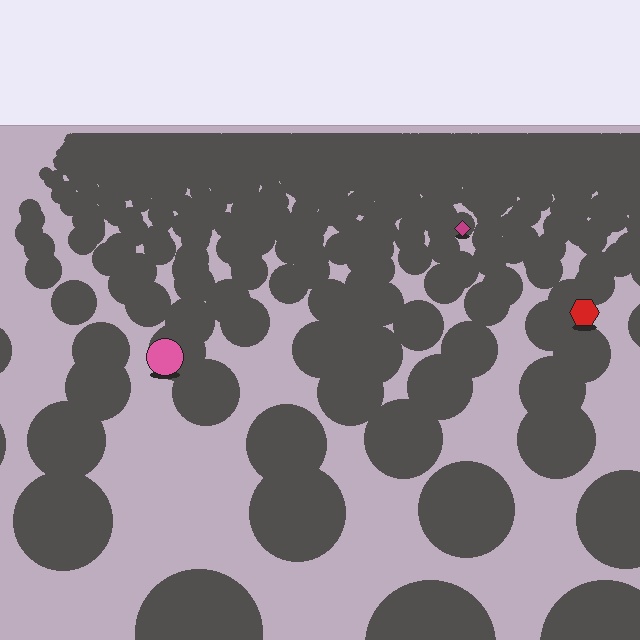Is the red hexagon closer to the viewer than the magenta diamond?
Yes. The red hexagon is closer — you can tell from the texture gradient: the ground texture is coarser near it.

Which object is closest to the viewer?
The pink circle is closest. The texture marks near it are larger and more spread out.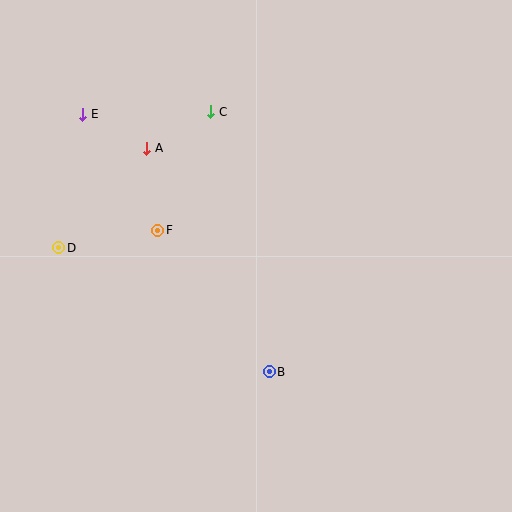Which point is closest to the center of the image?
Point F at (158, 230) is closest to the center.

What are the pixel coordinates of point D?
Point D is at (59, 248).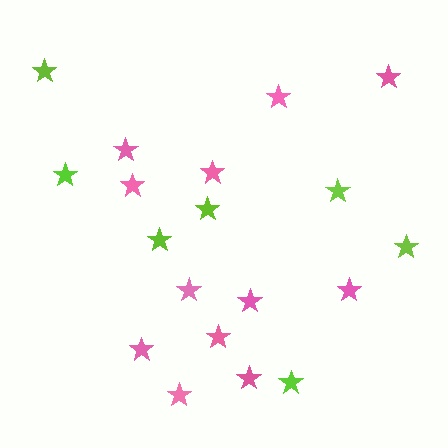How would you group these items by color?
There are 2 groups: one group of pink stars (12) and one group of lime stars (7).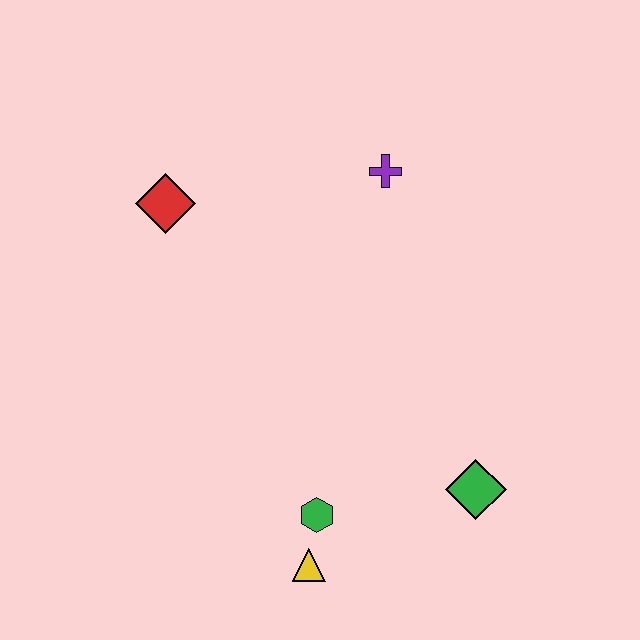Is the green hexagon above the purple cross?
No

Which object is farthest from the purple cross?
The yellow triangle is farthest from the purple cross.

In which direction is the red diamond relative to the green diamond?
The red diamond is to the left of the green diamond.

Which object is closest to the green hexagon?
The yellow triangle is closest to the green hexagon.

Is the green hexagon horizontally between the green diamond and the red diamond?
Yes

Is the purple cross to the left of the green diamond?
Yes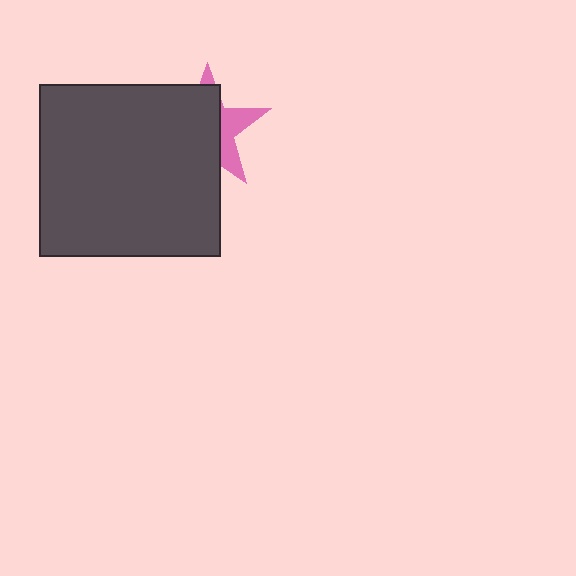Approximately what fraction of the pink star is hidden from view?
Roughly 67% of the pink star is hidden behind the dark gray rectangle.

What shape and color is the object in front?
The object in front is a dark gray rectangle.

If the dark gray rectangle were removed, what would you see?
You would see the complete pink star.